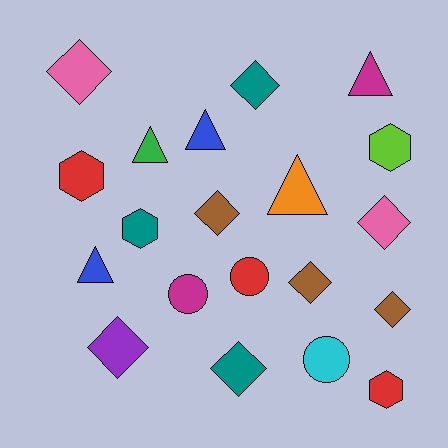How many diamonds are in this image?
There are 8 diamonds.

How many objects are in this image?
There are 20 objects.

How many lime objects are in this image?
There is 1 lime object.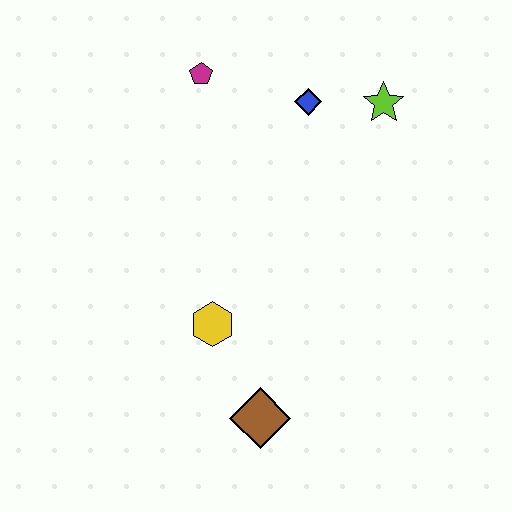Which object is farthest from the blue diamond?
The brown diamond is farthest from the blue diamond.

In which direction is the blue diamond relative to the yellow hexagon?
The blue diamond is above the yellow hexagon.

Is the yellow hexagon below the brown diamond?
No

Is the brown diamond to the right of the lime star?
No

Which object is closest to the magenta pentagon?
The blue diamond is closest to the magenta pentagon.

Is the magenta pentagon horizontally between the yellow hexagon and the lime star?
No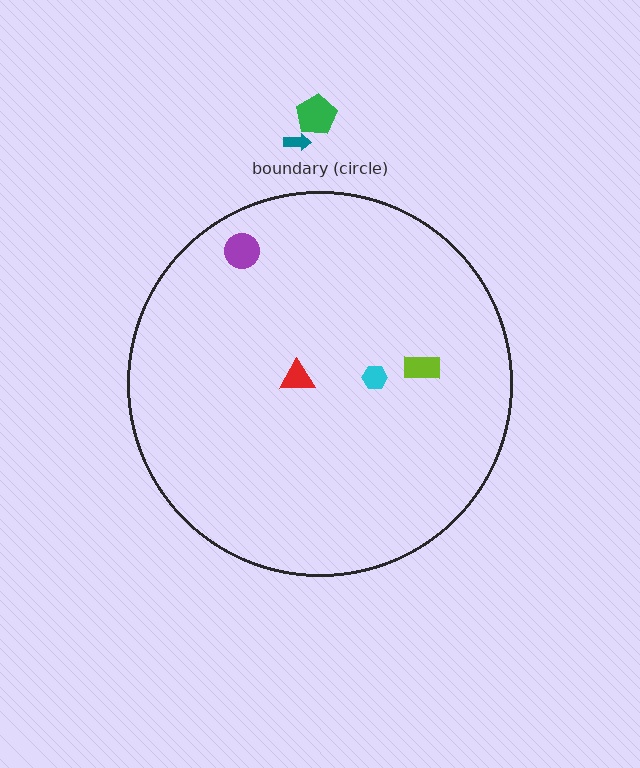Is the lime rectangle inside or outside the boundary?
Inside.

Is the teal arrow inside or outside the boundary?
Outside.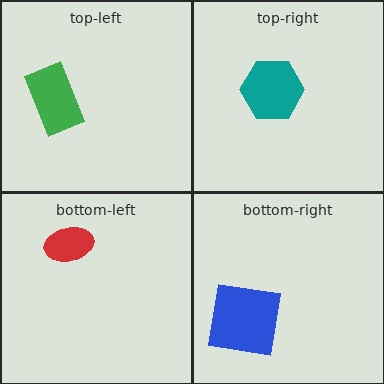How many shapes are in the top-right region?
1.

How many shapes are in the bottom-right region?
1.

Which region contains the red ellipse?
The bottom-left region.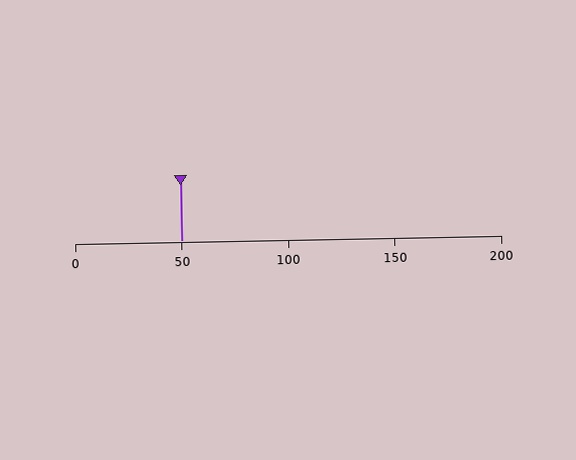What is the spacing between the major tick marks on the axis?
The major ticks are spaced 50 apart.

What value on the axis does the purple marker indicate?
The marker indicates approximately 50.